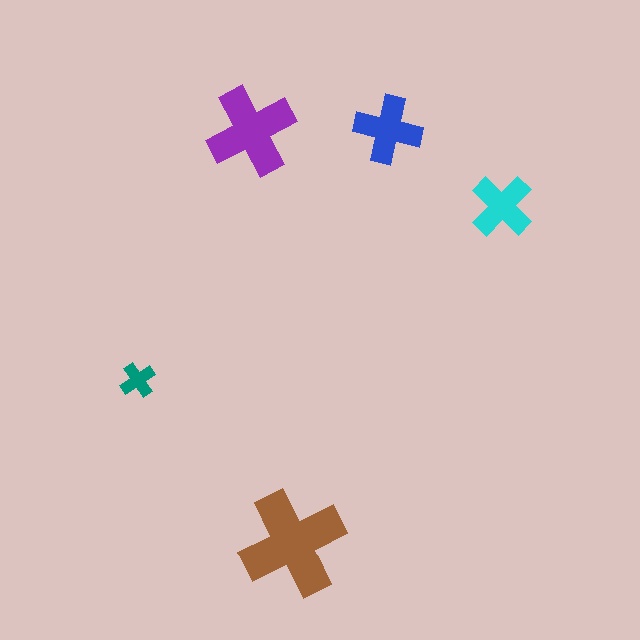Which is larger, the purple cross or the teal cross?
The purple one.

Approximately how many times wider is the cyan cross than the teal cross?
About 2 times wider.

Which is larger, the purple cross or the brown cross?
The brown one.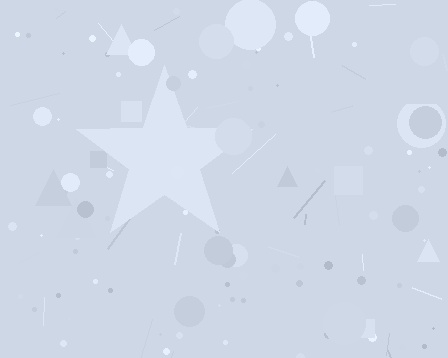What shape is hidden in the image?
A star is hidden in the image.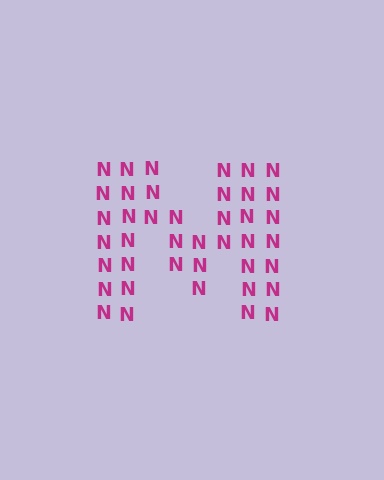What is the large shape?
The large shape is the letter M.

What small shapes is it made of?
It is made of small letter N's.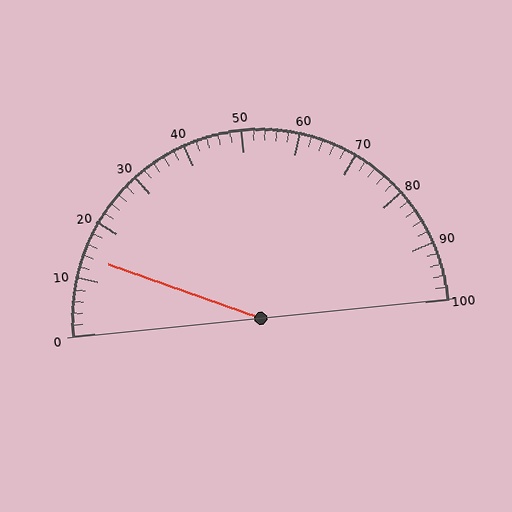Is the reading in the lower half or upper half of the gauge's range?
The reading is in the lower half of the range (0 to 100).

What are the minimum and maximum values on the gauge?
The gauge ranges from 0 to 100.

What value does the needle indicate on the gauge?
The needle indicates approximately 14.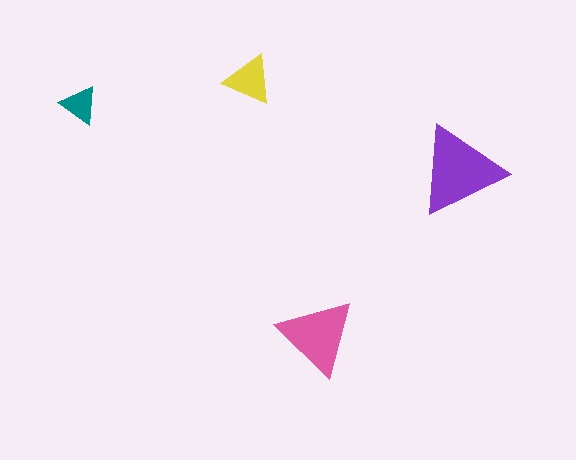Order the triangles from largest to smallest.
the purple one, the pink one, the yellow one, the teal one.